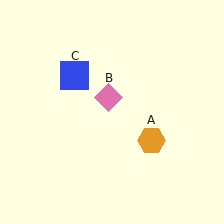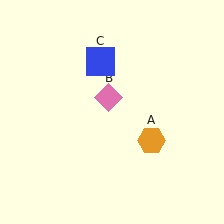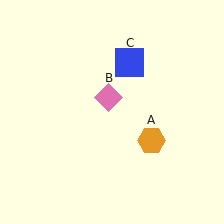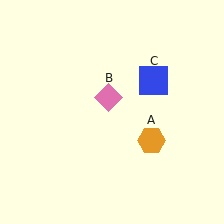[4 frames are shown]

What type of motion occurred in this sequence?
The blue square (object C) rotated clockwise around the center of the scene.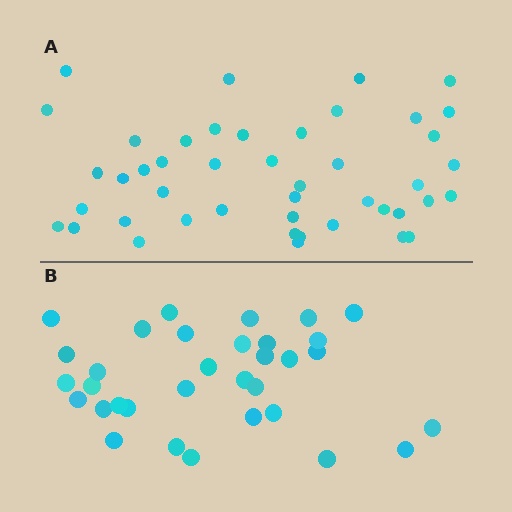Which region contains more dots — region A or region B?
Region A (the top region) has more dots.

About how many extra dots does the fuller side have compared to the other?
Region A has roughly 12 or so more dots than region B.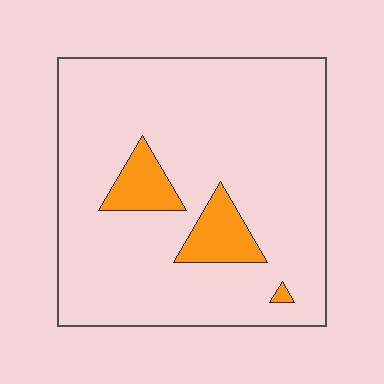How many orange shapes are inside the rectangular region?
3.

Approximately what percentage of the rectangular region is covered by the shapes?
Approximately 10%.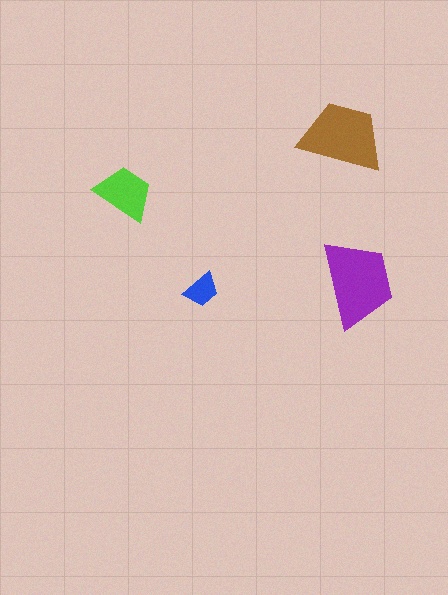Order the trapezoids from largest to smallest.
the purple one, the brown one, the lime one, the blue one.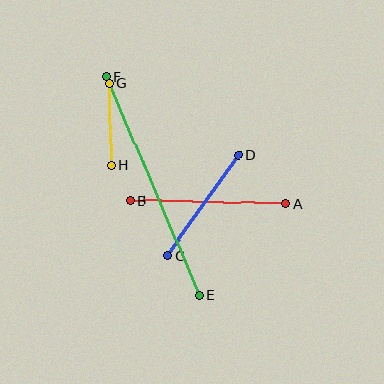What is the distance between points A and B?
The distance is approximately 156 pixels.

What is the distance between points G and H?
The distance is approximately 82 pixels.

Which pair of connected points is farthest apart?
Points E and F are farthest apart.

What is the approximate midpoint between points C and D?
The midpoint is at approximately (203, 206) pixels.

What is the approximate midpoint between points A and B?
The midpoint is at approximately (208, 202) pixels.